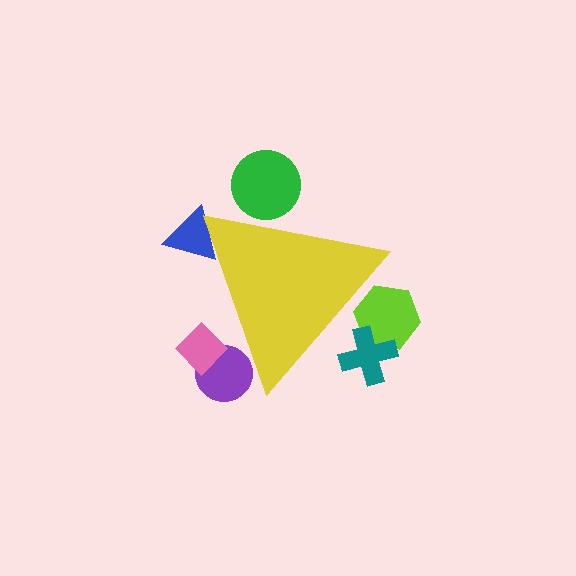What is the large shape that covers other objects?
A yellow triangle.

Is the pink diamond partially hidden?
Yes, the pink diamond is partially hidden behind the yellow triangle.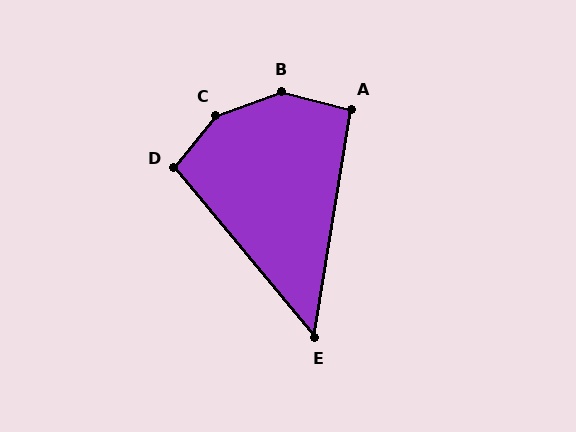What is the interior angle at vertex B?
Approximately 147 degrees (obtuse).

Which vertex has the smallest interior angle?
E, at approximately 49 degrees.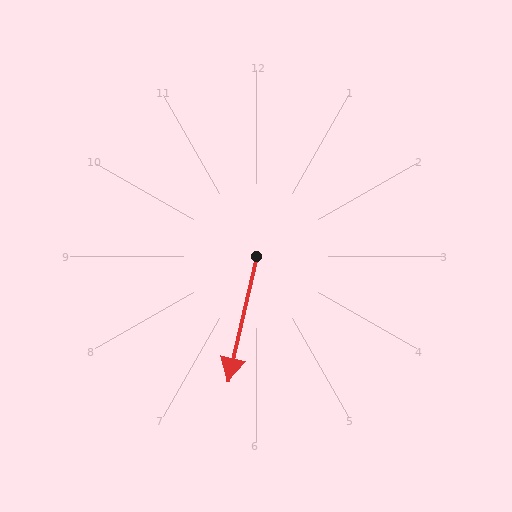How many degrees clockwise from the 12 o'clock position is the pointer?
Approximately 193 degrees.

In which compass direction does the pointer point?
South.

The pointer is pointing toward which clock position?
Roughly 6 o'clock.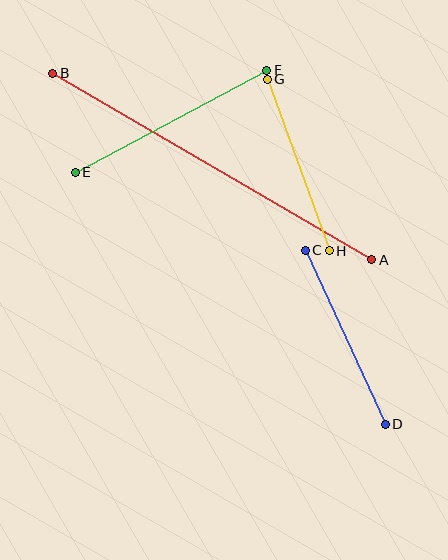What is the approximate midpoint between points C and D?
The midpoint is at approximately (345, 337) pixels.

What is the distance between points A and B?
The distance is approximately 369 pixels.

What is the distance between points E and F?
The distance is approximately 217 pixels.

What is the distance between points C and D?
The distance is approximately 192 pixels.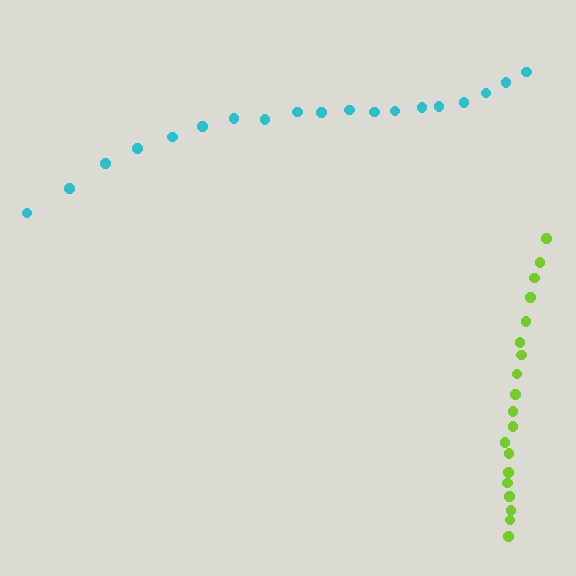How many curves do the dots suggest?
There are 2 distinct paths.